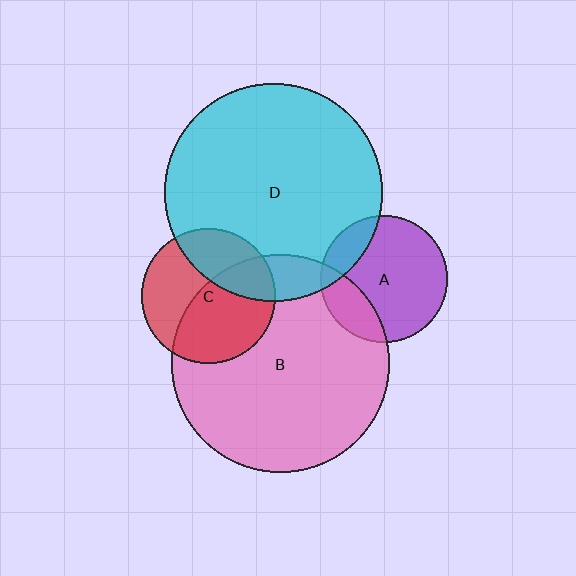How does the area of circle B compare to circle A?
Approximately 2.9 times.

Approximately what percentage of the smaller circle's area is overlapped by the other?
Approximately 15%.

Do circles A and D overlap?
Yes.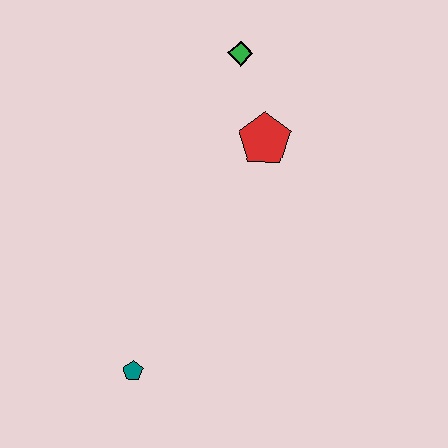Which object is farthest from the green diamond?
The teal pentagon is farthest from the green diamond.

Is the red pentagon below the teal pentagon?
No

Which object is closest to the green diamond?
The red pentagon is closest to the green diamond.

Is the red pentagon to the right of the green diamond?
Yes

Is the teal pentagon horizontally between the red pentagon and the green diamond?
No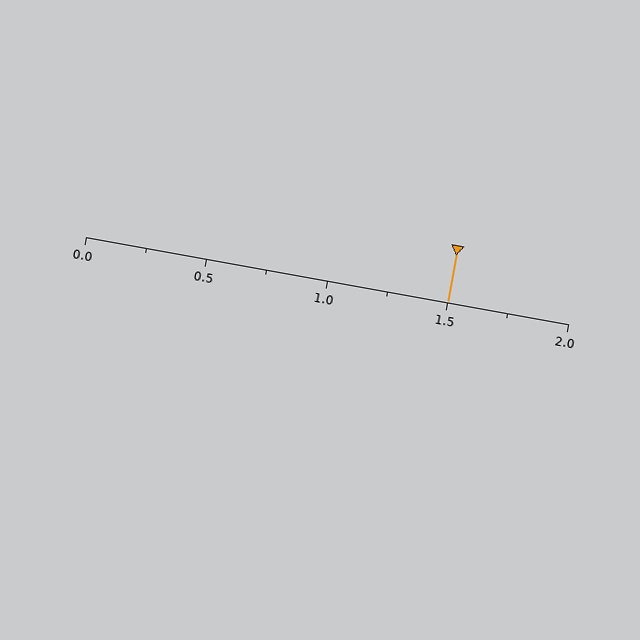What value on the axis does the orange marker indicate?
The marker indicates approximately 1.5.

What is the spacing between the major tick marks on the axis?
The major ticks are spaced 0.5 apart.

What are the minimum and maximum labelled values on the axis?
The axis runs from 0.0 to 2.0.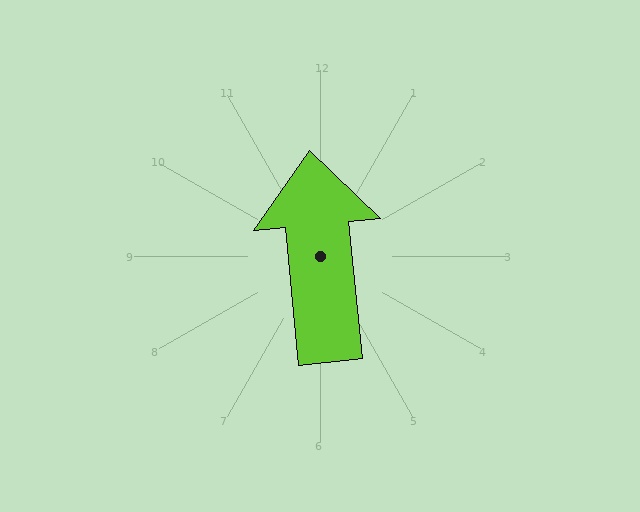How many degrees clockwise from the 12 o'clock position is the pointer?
Approximately 354 degrees.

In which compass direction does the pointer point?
North.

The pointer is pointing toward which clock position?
Roughly 12 o'clock.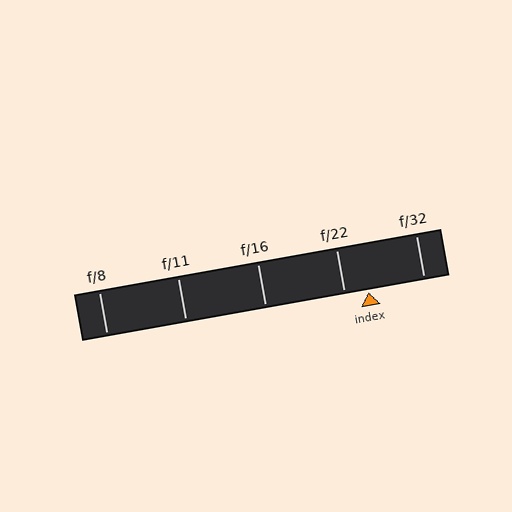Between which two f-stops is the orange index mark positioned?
The index mark is between f/22 and f/32.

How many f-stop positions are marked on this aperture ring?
There are 5 f-stop positions marked.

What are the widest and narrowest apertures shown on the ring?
The widest aperture shown is f/8 and the narrowest is f/32.